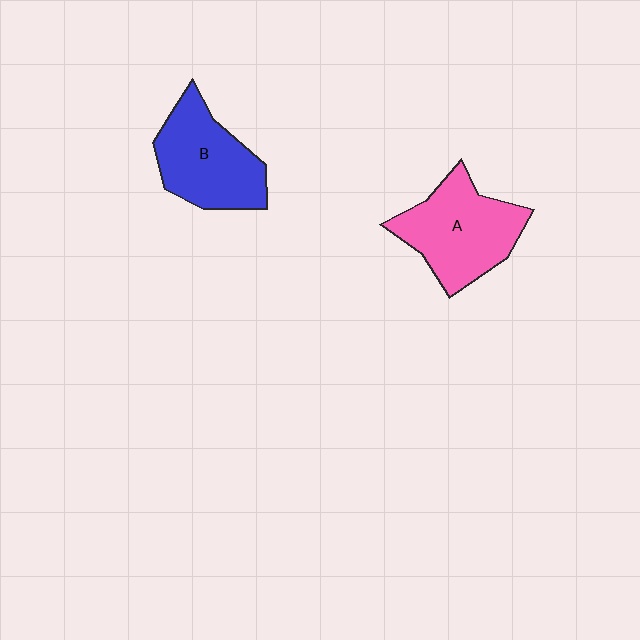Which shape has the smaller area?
Shape B (blue).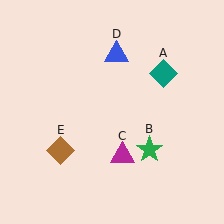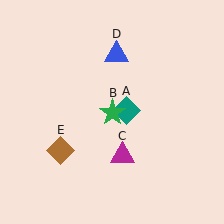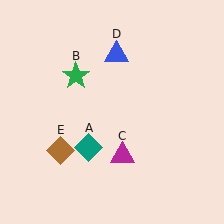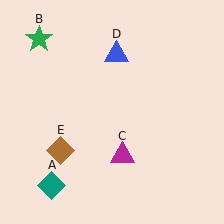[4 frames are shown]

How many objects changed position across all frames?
2 objects changed position: teal diamond (object A), green star (object B).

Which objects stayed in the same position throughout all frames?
Magenta triangle (object C) and blue triangle (object D) and brown diamond (object E) remained stationary.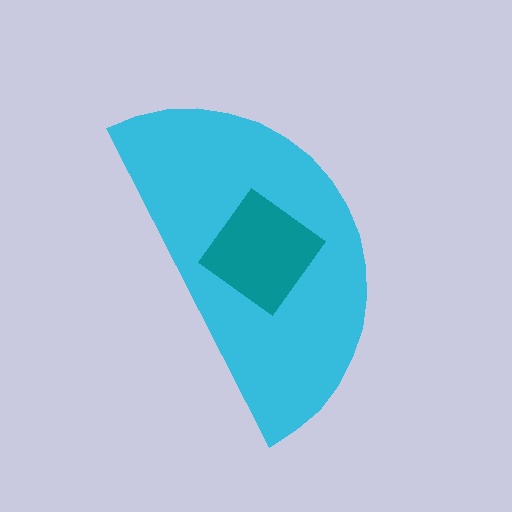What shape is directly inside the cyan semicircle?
The teal diamond.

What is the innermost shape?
The teal diamond.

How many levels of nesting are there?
2.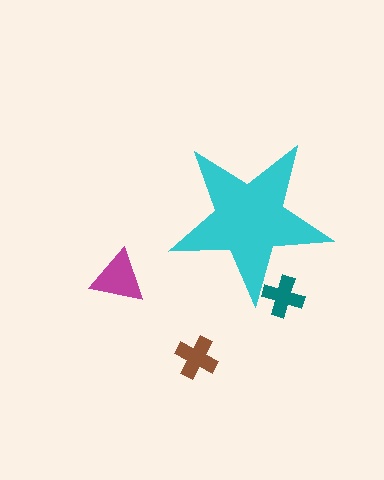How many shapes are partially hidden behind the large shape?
1 shape is partially hidden.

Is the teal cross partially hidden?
Yes, the teal cross is partially hidden behind the cyan star.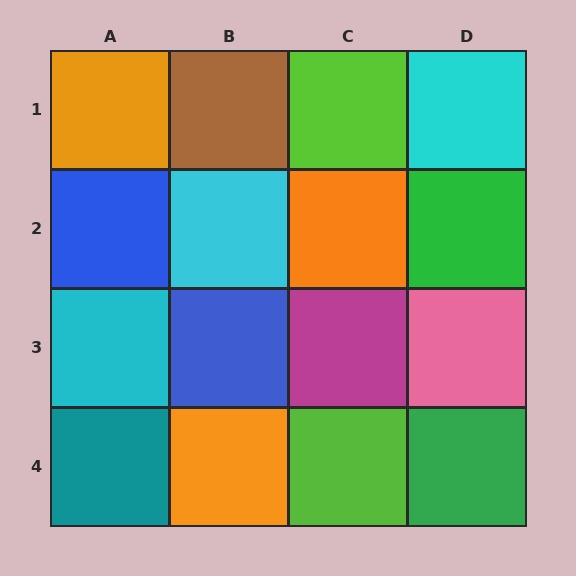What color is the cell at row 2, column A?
Blue.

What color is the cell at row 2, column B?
Cyan.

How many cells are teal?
1 cell is teal.